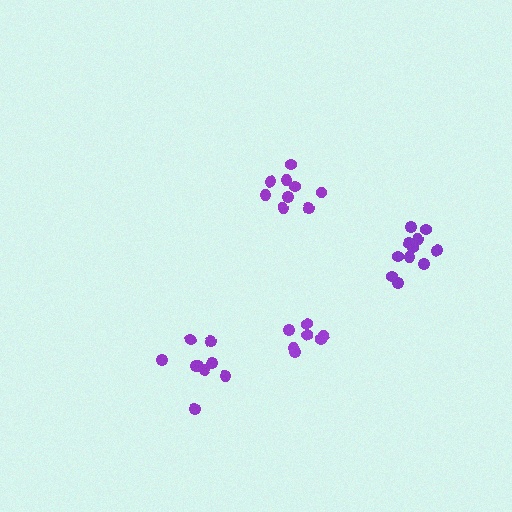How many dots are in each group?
Group 1: 9 dots, Group 2: 9 dots, Group 3: 7 dots, Group 4: 11 dots (36 total).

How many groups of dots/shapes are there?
There are 4 groups.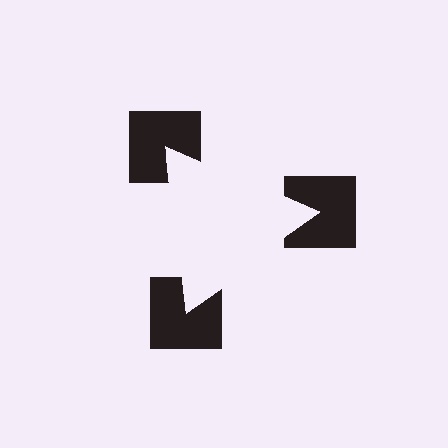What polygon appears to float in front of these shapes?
An illusory triangle — its edges are inferred from the aligned wedge cuts in the notched squares, not physically drawn.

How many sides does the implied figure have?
3 sides.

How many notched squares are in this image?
There are 3 — one at each vertex of the illusory triangle.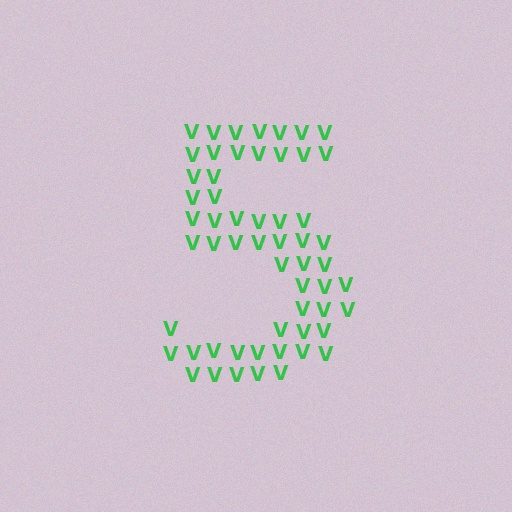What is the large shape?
The large shape is the digit 5.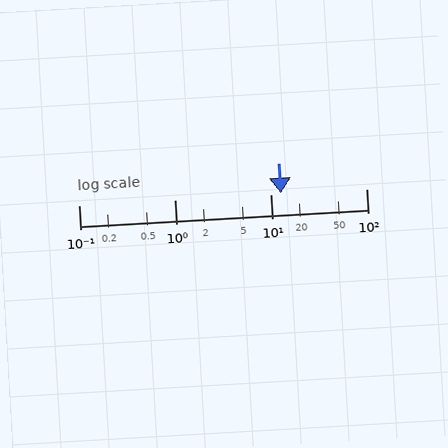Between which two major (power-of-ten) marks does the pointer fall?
The pointer is between 10 and 100.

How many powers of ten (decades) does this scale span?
The scale spans 3 decades, from 0.1 to 100.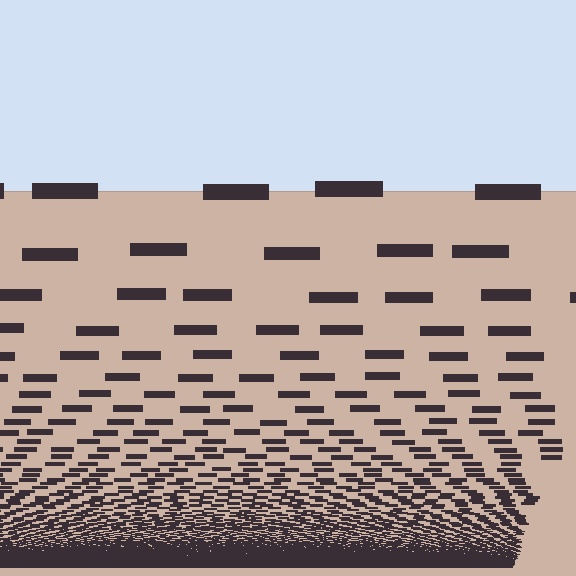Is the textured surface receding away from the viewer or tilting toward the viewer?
The surface appears to tilt toward the viewer. Texture elements get larger and sparser toward the top.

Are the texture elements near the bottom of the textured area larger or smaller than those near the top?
Smaller. The gradient is inverted — elements near the bottom are smaller and denser.